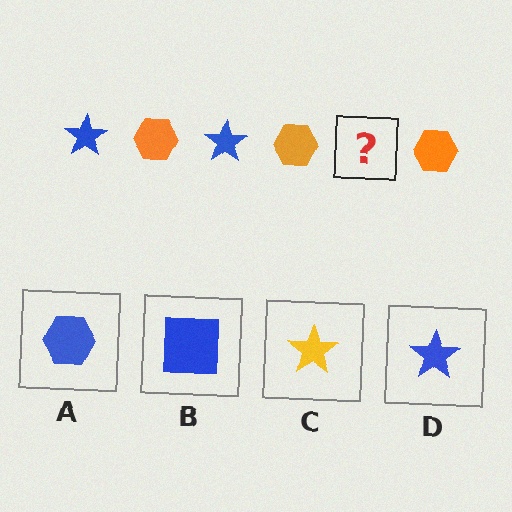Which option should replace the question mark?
Option D.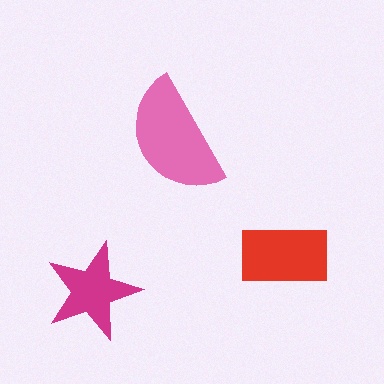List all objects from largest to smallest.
The pink semicircle, the red rectangle, the magenta star.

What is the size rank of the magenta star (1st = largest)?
3rd.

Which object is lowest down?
The magenta star is bottommost.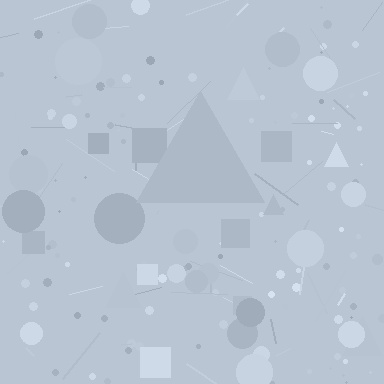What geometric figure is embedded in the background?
A triangle is embedded in the background.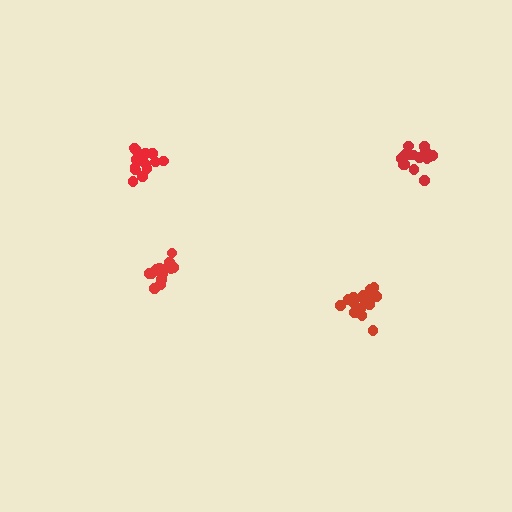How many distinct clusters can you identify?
There are 4 distinct clusters.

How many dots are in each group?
Group 1: 20 dots, Group 2: 18 dots, Group 3: 15 dots, Group 4: 14 dots (67 total).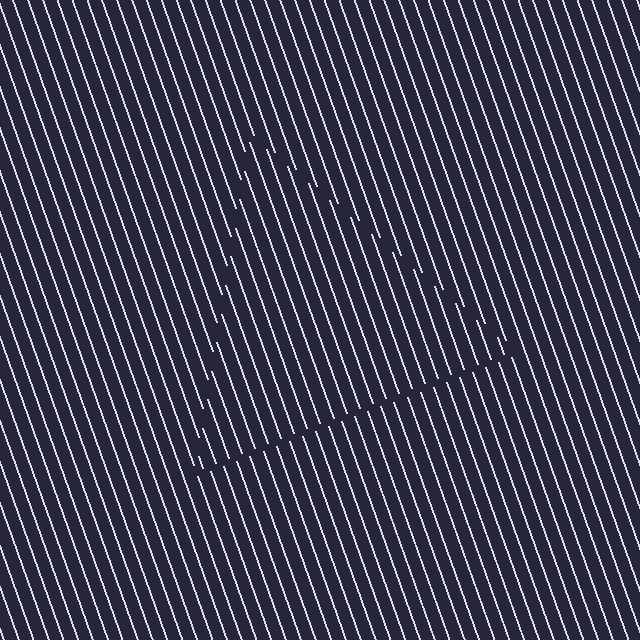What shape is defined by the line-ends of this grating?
An illusory triangle. The interior of the shape contains the same grating, shifted by half a period — the contour is defined by the phase discontinuity where line-ends from the inner and outer gratings abut.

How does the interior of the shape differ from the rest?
The interior of the shape contains the same grating, shifted by half a period — the contour is defined by the phase discontinuity where line-ends from the inner and outer gratings abut.